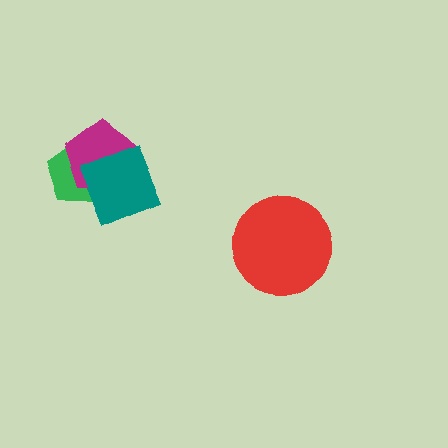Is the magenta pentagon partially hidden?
Yes, it is partially covered by another shape.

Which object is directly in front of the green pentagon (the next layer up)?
The magenta pentagon is directly in front of the green pentagon.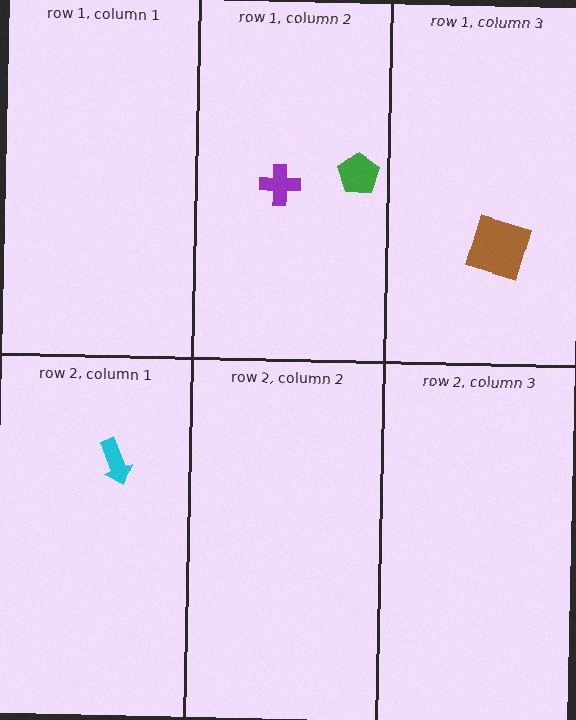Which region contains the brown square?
The row 1, column 3 region.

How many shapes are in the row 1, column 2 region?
2.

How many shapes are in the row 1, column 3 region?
1.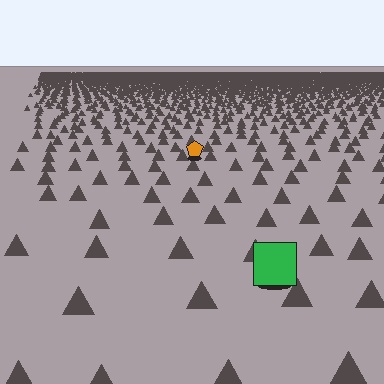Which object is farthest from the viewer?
The orange pentagon is farthest from the viewer. It appears smaller and the ground texture around it is denser.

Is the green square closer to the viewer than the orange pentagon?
Yes. The green square is closer — you can tell from the texture gradient: the ground texture is coarser near it.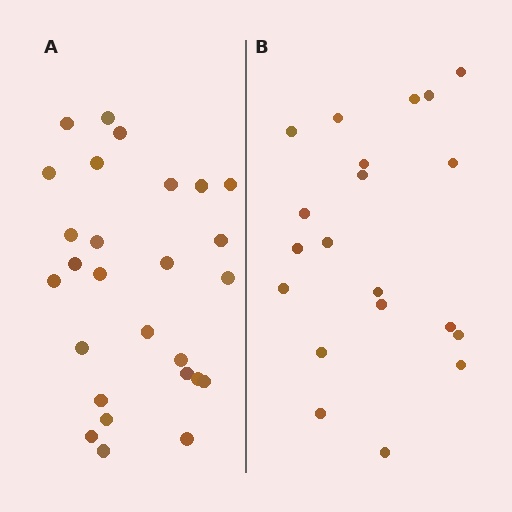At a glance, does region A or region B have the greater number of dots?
Region A (the left region) has more dots.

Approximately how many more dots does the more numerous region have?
Region A has roughly 8 or so more dots than region B.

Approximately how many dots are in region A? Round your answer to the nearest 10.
About 30 dots. (The exact count is 27, which rounds to 30.)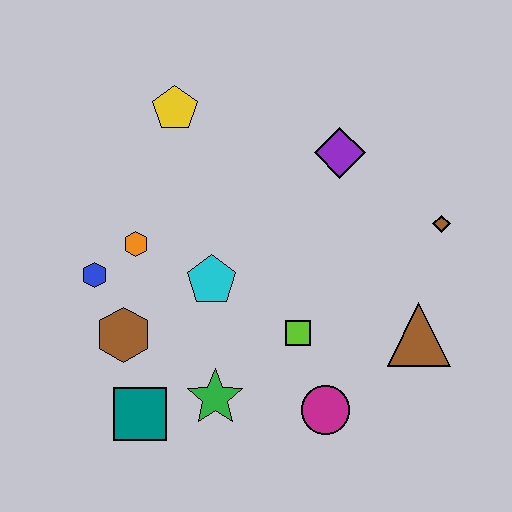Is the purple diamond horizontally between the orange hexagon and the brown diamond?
Yes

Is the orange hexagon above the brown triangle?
Yes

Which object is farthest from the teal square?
The brown diamond is farthest from the teal square.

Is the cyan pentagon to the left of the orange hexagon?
No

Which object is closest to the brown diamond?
The brown triangle is closest to the brown diamond.